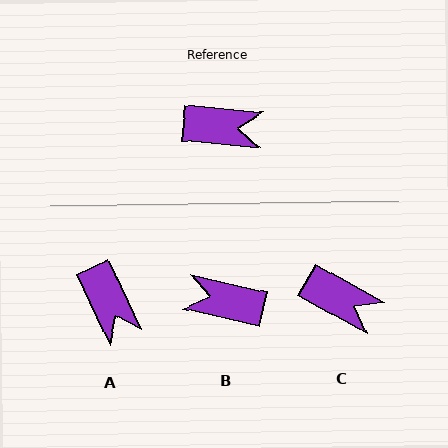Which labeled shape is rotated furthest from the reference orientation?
B, about 173 degrees away.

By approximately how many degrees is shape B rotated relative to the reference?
Approximately 173 degrees counter-clockwise.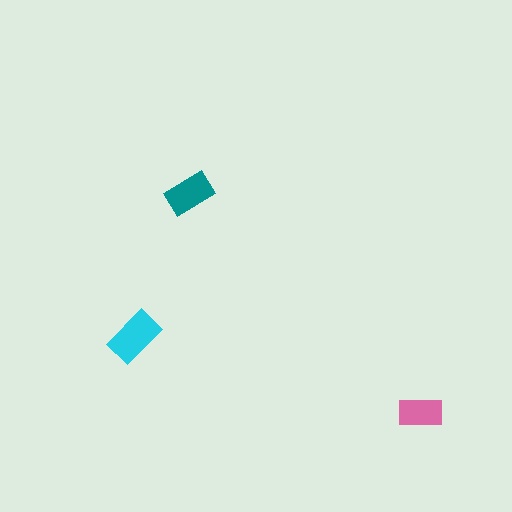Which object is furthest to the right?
The pink rectangle is rightmost.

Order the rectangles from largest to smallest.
the cyan one, the teal one, the pink one.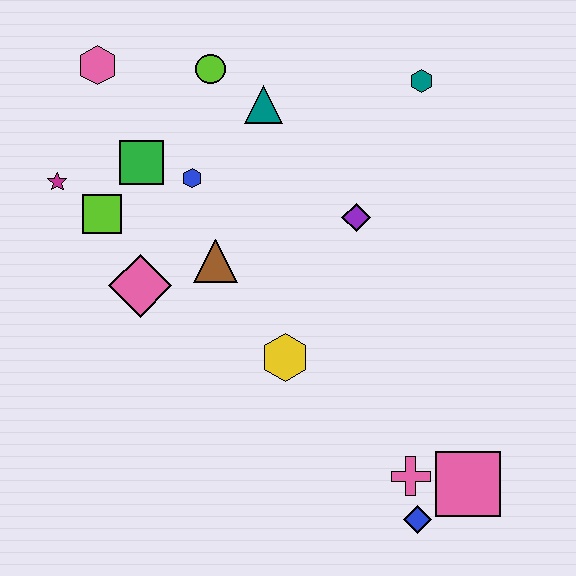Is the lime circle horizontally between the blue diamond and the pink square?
No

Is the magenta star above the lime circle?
No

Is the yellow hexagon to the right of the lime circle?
Yes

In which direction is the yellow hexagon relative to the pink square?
The yellow hexagon is to the left of the pink square.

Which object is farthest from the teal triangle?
The blue diamond is farthest from the teal triangle.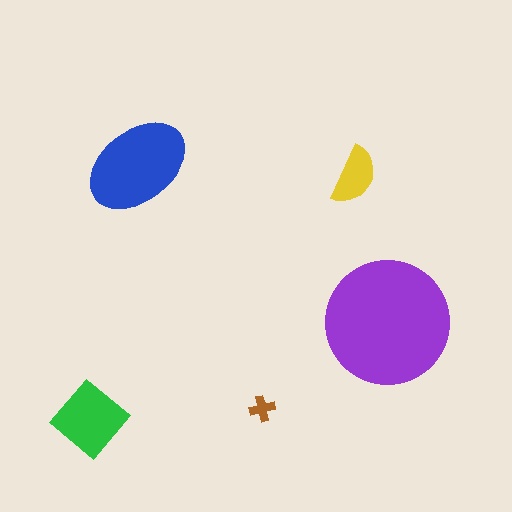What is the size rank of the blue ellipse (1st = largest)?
2nd.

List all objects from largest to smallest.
The purple circle, the blue ellipse, the green diamond, the yellow semicircle, the brown cross.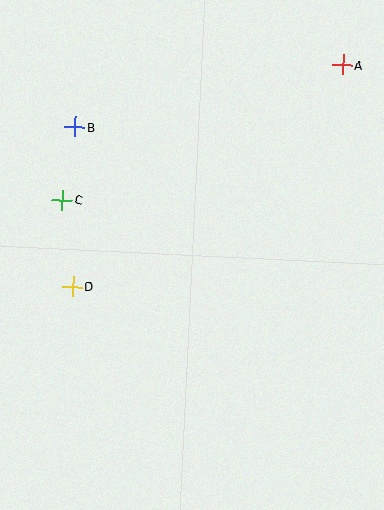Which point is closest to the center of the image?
Point D at (73, 286) is closest to the center.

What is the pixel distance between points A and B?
The distance between A and B is 275 pixels.